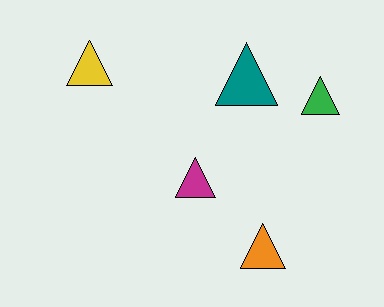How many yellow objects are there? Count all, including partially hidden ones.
There is 1 yellow object.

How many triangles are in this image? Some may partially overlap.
There are 5 triangles.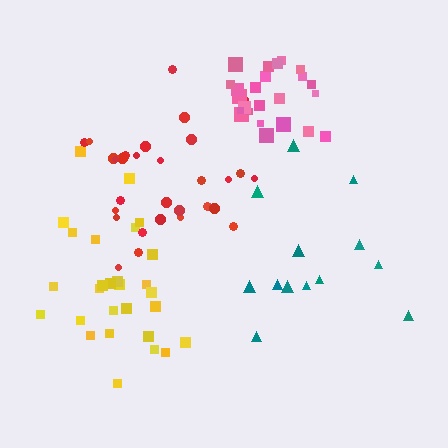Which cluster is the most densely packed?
Pink.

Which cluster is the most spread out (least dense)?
Teal.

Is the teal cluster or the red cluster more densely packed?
Red.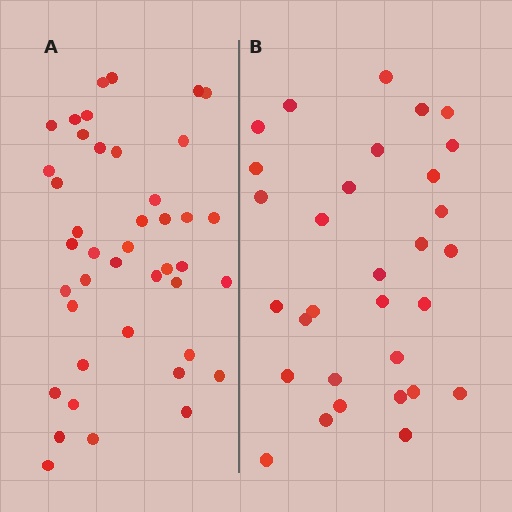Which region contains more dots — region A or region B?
Region A (the left region) has more dots.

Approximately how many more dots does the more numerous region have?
Region A has roughly 12 or so more dots than region B.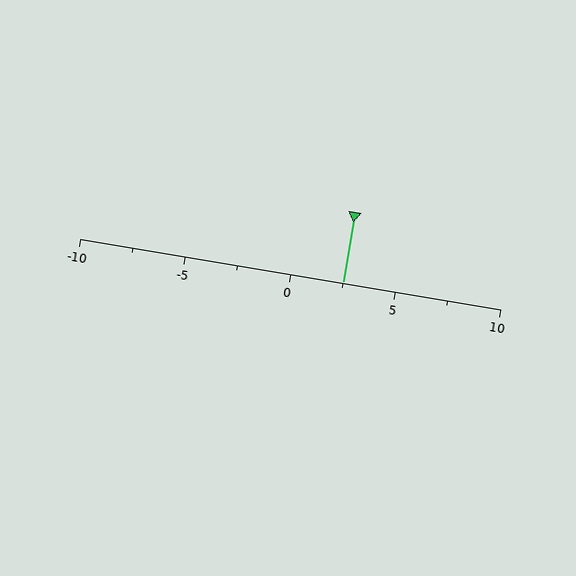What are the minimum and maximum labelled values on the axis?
The axis runs from -10 to 10.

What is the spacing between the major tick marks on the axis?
The major ticks are spaced 5 apart.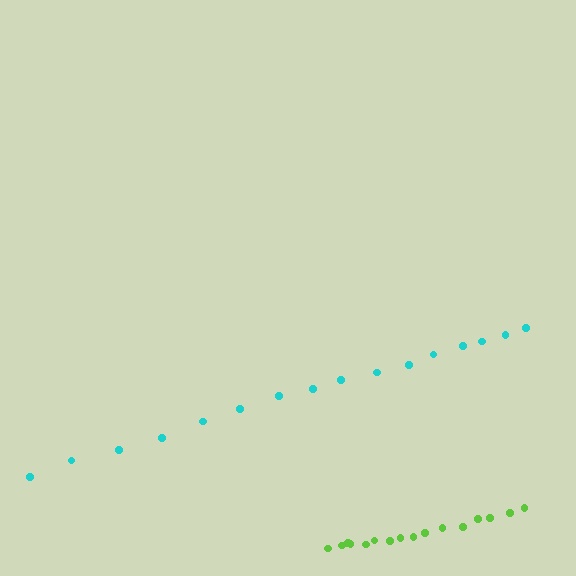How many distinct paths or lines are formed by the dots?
There are 2 distinct paths.